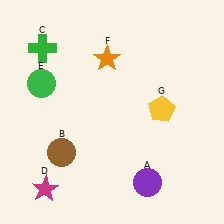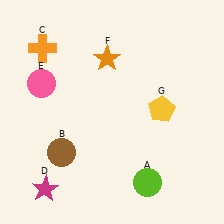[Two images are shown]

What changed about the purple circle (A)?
In Image 1, A is purple. In Image 2, it changed to lime.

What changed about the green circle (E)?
In Image 1, E is green. In Image 2, it changed to pink.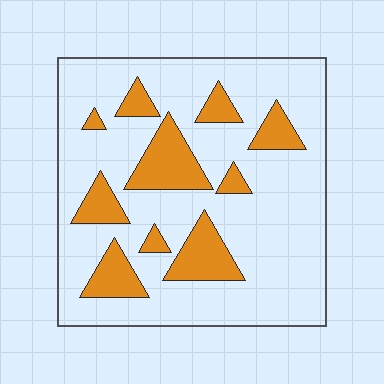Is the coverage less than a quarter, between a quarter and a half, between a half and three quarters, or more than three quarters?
Less than a quarter.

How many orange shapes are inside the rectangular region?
10.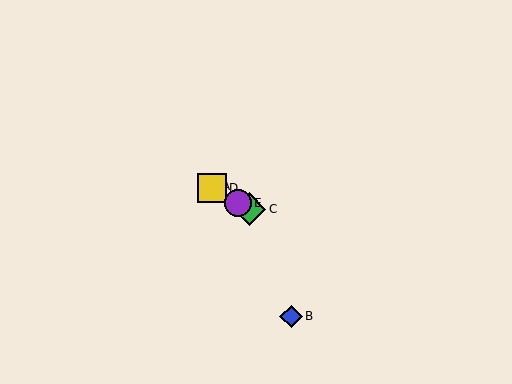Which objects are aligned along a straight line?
Objects A, C, D, E are aligned along a straight line.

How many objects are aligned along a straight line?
4 objects (A, C, D, E) are aligned along a straight line.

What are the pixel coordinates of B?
Object B is at (291, 316).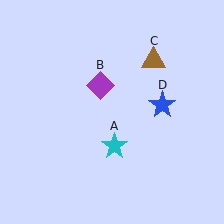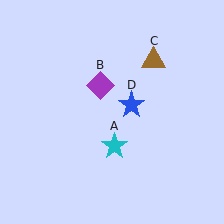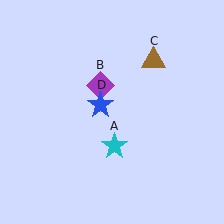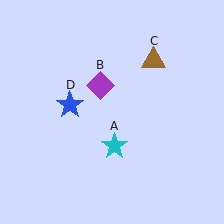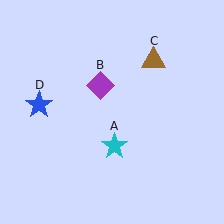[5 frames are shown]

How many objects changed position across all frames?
1 object changed position: blue star (object D).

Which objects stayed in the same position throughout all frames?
Cyan star (object A) and purple diamond (object B) and brown triangle (object C) remained stationary.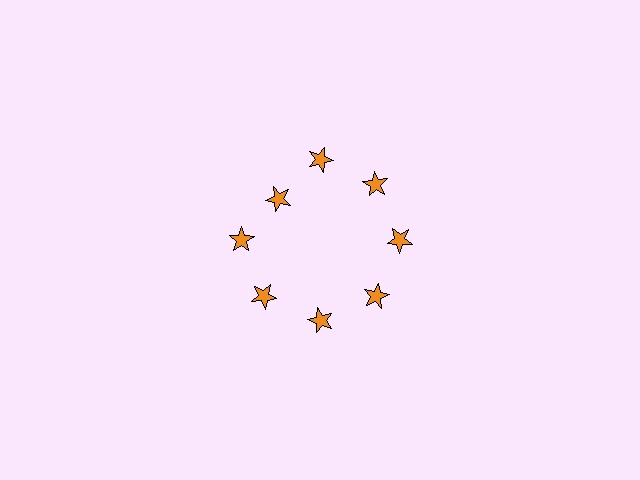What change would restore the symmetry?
The symmetry would be restored by moving it outward, back onto the ring so that all 8 stars sit at equal angles and equal distance from the center.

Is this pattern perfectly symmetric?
No. The 8 orange stars are arranged in a ring, but one element near the 10 o'clock position is pulled inward toward the center, breaking the 8-fold rotational symmetry.